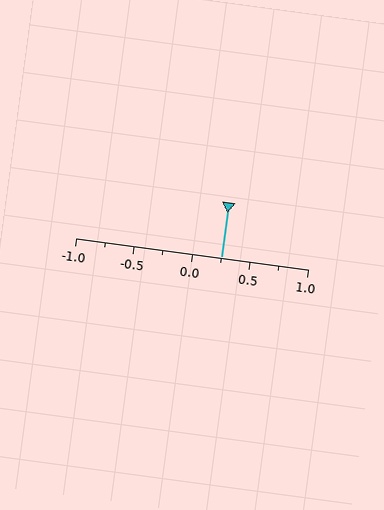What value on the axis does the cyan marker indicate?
The marker indicates approximately 0.25.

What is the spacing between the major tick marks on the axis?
The major ticks are spaced 0.5 apart.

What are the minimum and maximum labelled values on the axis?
The axis runs from -1.0 to 1.0.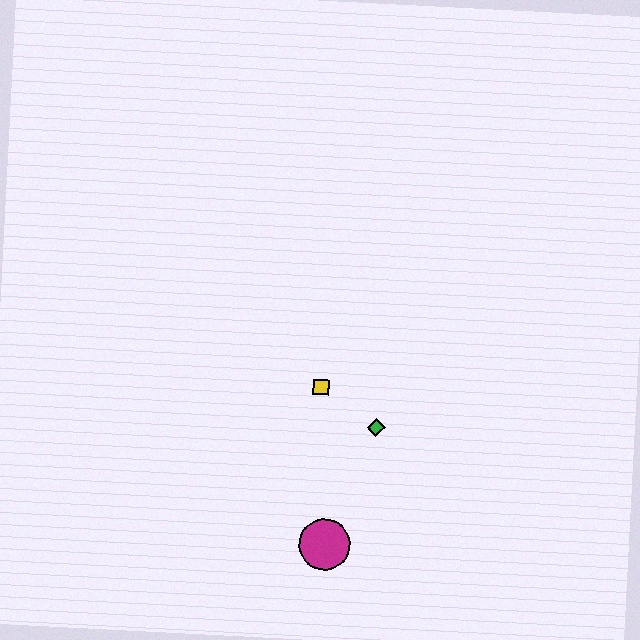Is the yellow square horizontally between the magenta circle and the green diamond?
No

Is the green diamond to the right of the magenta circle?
Yes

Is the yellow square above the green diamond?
Yes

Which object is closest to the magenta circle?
The green diamond is closest to the magenta circle.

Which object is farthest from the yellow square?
The magenta circle is farthest from the yellow square.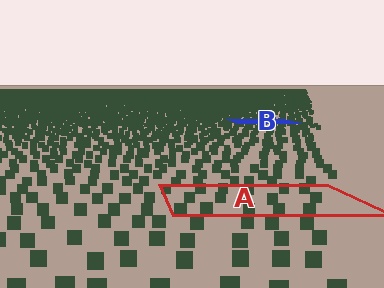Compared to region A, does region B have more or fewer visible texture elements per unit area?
Region B has more texture elements per unit area — they are packed more densely because it is farther away.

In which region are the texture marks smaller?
The texture marks are smaller in region B, because it is farther away.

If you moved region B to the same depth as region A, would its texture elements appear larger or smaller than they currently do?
They would appear larger. At a closer depth, the same texture elements are projected at a bigger on-screen size.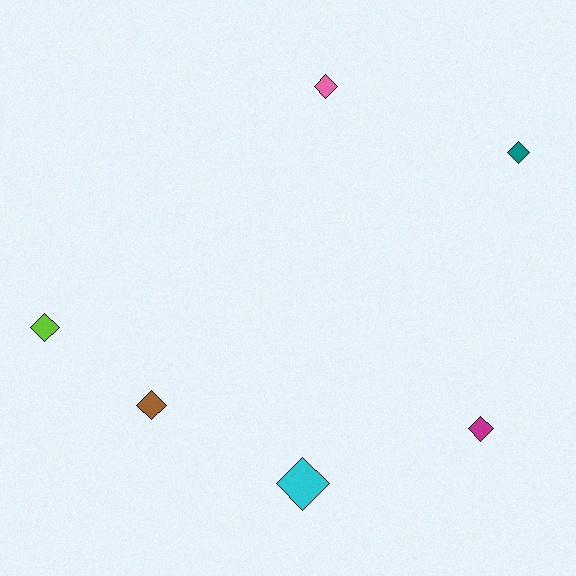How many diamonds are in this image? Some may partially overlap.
There are 6 diamonds.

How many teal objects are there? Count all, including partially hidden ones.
There is 1 teal object.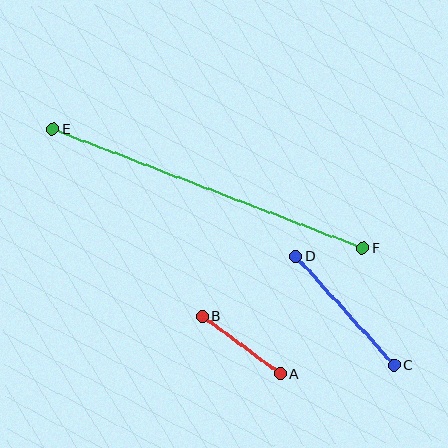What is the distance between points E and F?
The distance is approximately 332 pixels.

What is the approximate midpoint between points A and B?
The midpoint is at approximately (241, 345) pixels.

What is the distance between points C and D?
The distance is approximately 147 pixels.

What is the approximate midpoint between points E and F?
The midpoint is at approximately (207, 189) pixels.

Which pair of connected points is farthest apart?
Points E and F are farthest apart.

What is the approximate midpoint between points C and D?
The midpoint is at approximately (345, 311) pixels.